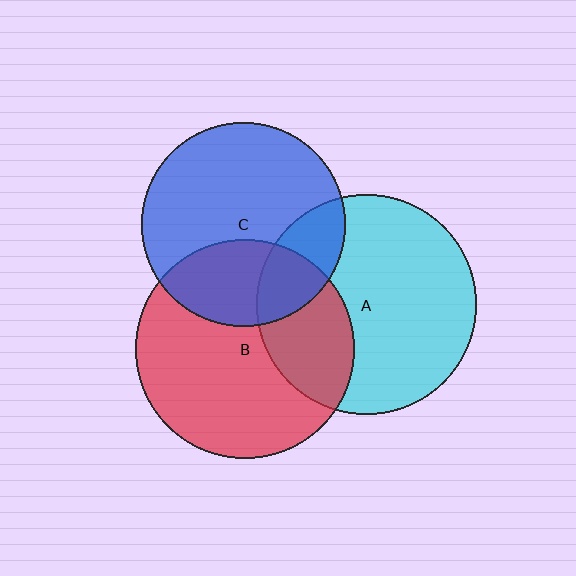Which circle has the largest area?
Circle A (cyan).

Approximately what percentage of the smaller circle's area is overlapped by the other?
Approximately 30%.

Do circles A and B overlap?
Yes.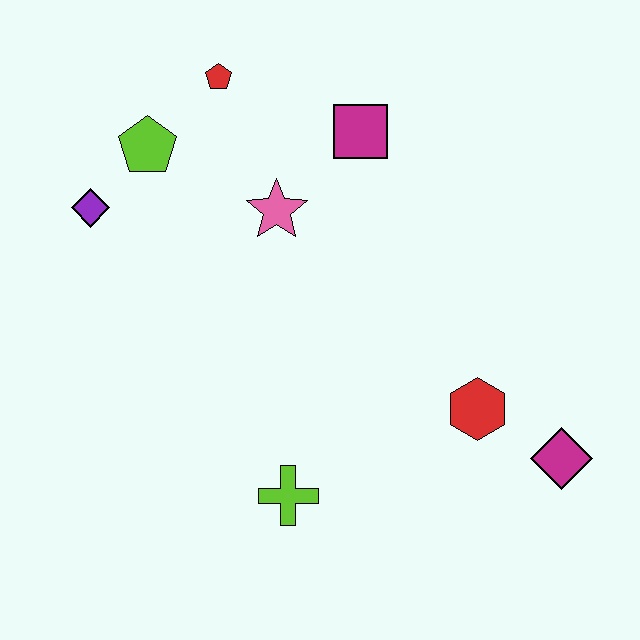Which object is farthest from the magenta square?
The magenta diamond is farthest from the magenta square.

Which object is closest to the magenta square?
The pink star is closest to the magenta square.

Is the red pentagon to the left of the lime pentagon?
No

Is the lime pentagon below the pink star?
No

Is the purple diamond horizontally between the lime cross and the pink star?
No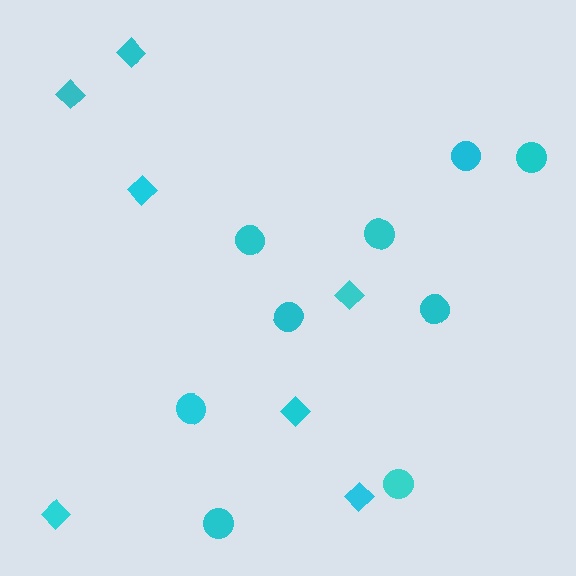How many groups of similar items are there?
There are 2 groups: one group of circles (9) and one group of diamonds (7).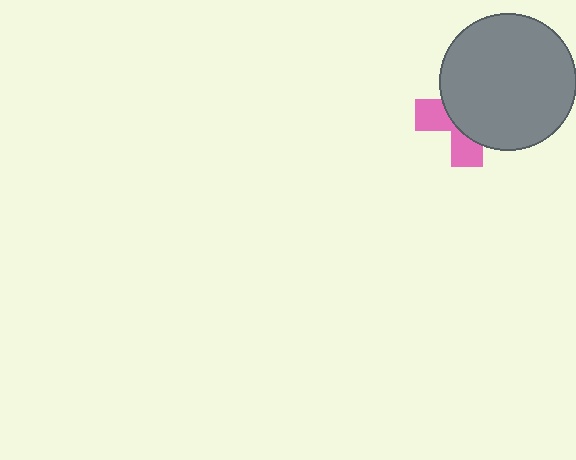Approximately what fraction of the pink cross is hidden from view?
Roughly 64% of the pink cross is hidden behind the gray circle.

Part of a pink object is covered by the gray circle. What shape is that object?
It is a cross.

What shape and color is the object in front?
The object in front is a gray circle.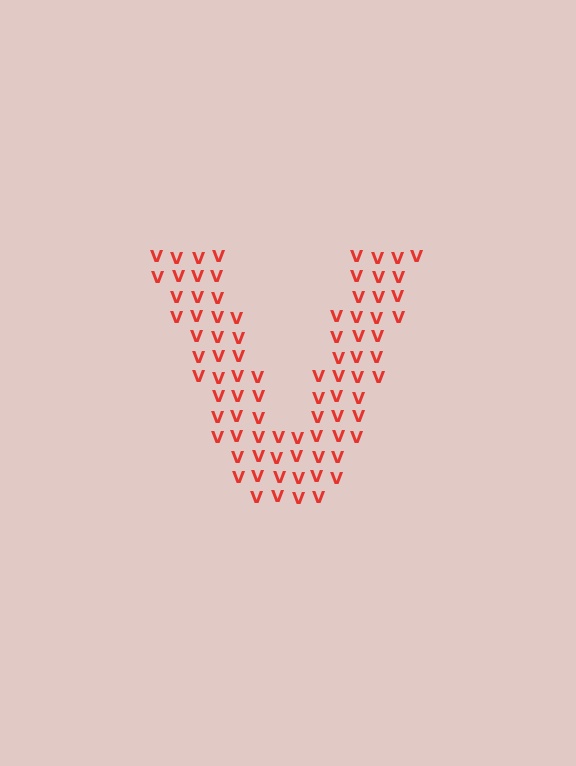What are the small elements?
The small elements are letter V's.